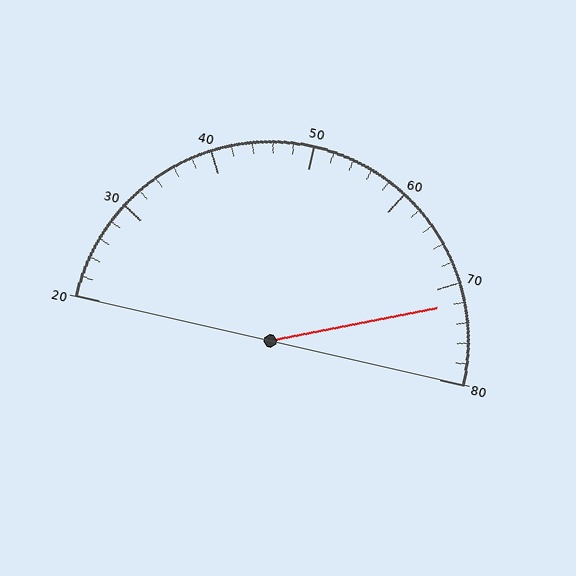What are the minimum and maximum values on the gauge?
The gauge ranges from 20 to 80.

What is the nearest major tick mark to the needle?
The nearest major tick mark is 70.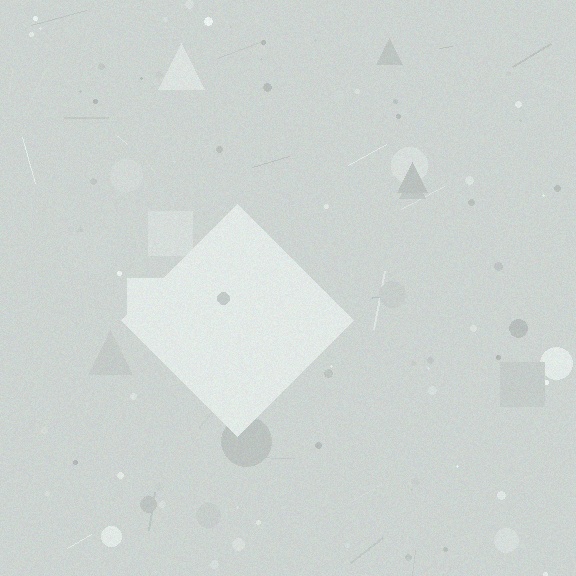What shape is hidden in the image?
A diamond is hidden in the image.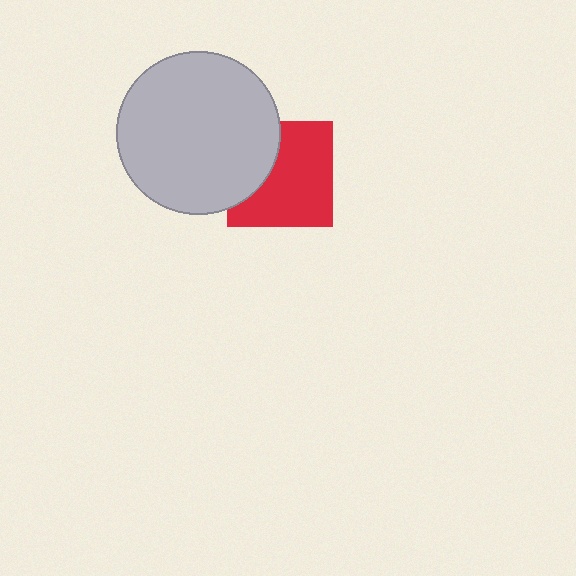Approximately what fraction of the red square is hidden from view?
Roughly 32% of the red square is hidden behind the light gray circle.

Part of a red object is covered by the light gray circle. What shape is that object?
It is a square.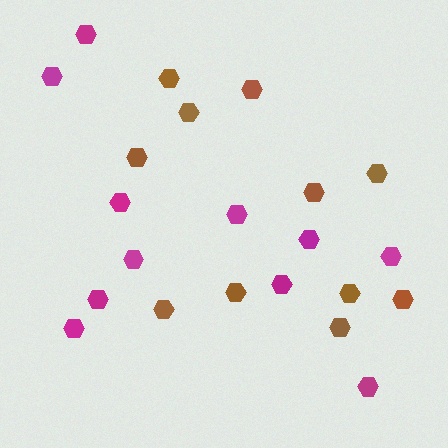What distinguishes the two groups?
There are 2 groups: one group of magenta hexagons (11) and one group of brown hexagons (11).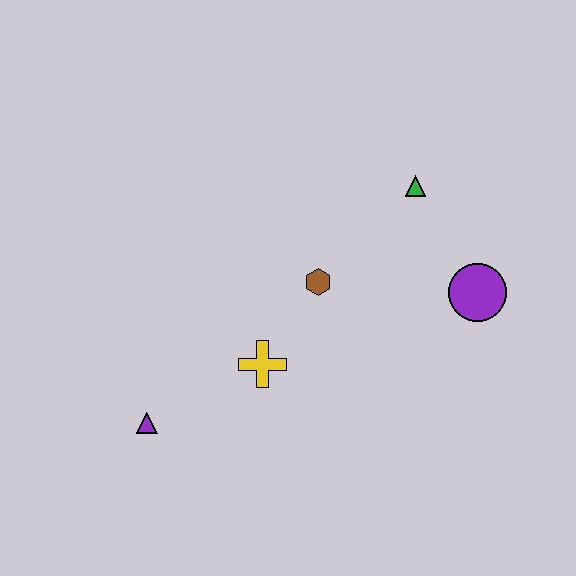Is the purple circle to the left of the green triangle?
No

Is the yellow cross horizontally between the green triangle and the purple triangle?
Yes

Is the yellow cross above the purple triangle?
Yes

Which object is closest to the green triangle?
The purple circle is closest to the green triangle.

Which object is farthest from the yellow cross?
The green triangle is farthest from the yellow cross.